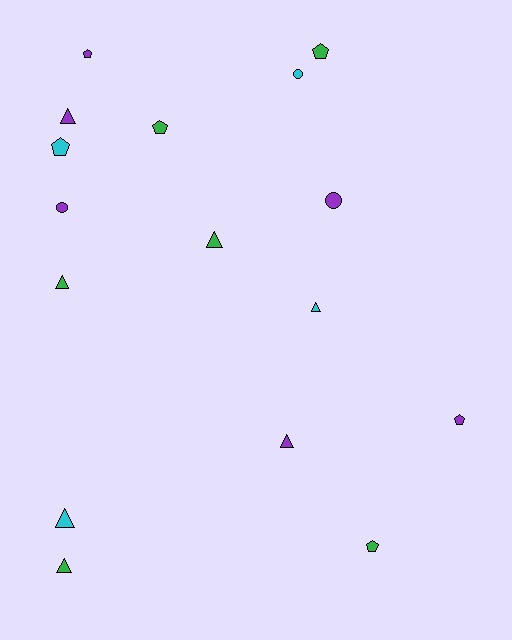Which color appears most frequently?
Purple, with 6 objects.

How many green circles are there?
There are no green circles.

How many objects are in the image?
There are 16 objects.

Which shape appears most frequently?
Triangle, with 7 objects.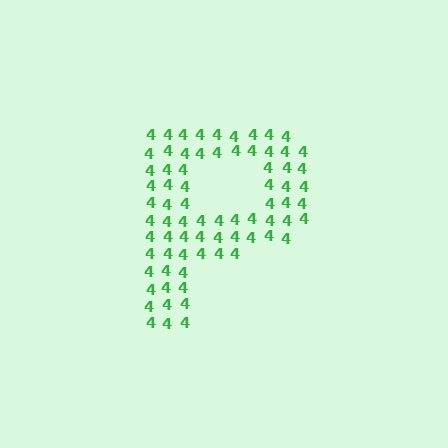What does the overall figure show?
The overall figure shows the letter P.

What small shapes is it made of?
It is made of small digit 4's.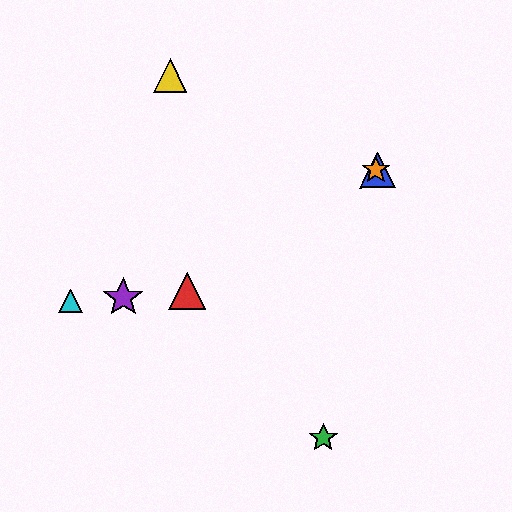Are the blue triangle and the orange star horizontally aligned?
Yes, both are at y≈170.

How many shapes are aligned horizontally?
2 shapes (the blue triangle, the orange star) are aligned horizontally.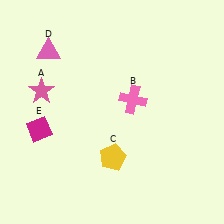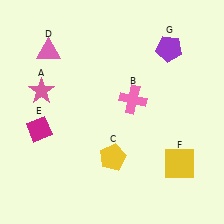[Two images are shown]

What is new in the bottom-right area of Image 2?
A yellow square (F) was added in the bottom-right area of Image 2.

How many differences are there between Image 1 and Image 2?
There are 2 differences between the two images.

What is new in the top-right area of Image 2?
A purple pentagon (G) was added in the top-right area of Image 2.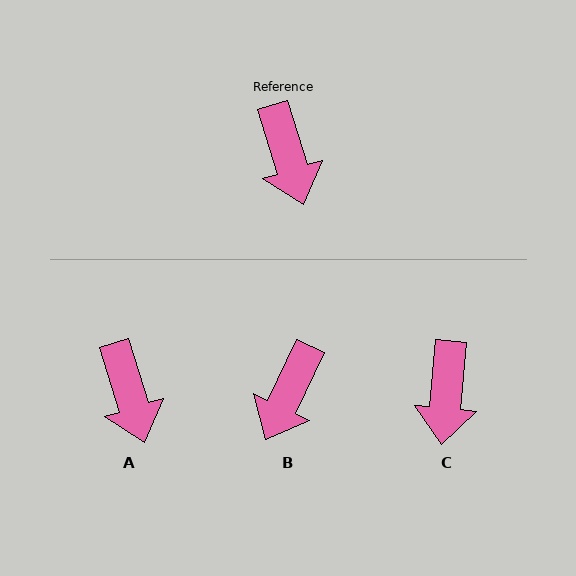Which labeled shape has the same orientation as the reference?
A.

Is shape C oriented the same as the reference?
No, it is off by about 22 degrees.